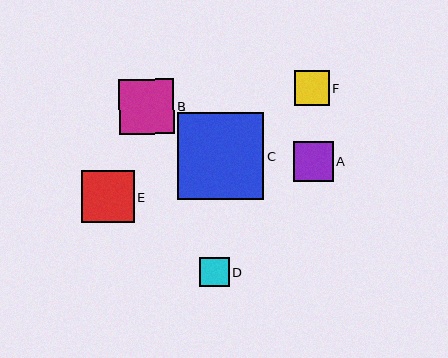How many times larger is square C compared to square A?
Square C is approximately 2.2 times the size of square A.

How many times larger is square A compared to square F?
Square A is approximately 1.1 times the size of square F.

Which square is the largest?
Square C is the largest with a size of approximately 87 pixels.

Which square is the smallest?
Square D is the smallest with a size of approximately 29 pixels.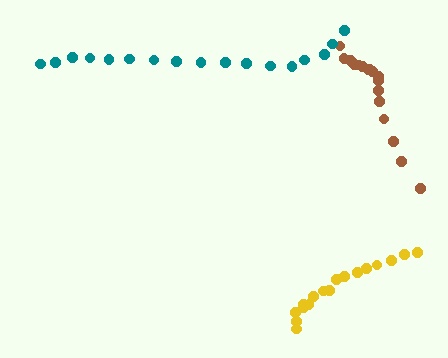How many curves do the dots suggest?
There are 3 distinct paths.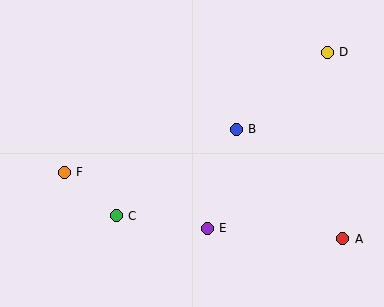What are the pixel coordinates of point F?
Point F is at (64, 172).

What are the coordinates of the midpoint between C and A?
The midpoint between C and A is at (230, 227).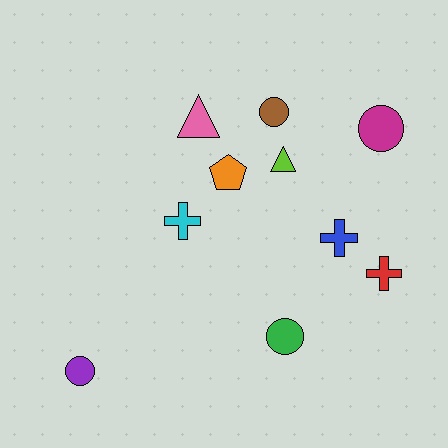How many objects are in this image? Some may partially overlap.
There are 10 objects.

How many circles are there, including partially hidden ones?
There are 4 circles.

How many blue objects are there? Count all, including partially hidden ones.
There is 1 blue object.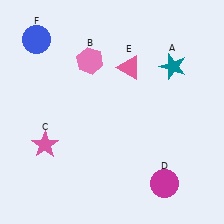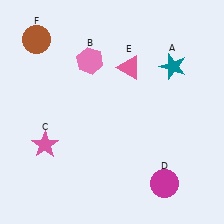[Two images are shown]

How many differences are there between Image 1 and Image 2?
There is 1 difference between the two images.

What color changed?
The circle (F) changed from blue in Image 1 to brown in Image 2.